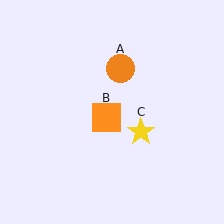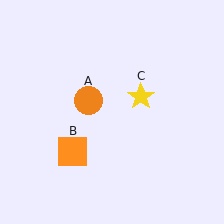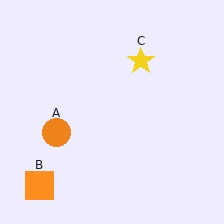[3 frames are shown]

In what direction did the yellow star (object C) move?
The yellow star (object C) moved up.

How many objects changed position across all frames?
3 objects changed position: orange circle (object A), orange square (object B), yellow star (object C).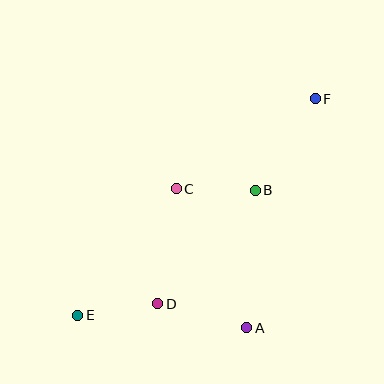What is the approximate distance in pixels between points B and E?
The distance between B and E is approximately 217 pixels.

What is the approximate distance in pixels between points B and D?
The distance between B and D is approximately 150 pixels.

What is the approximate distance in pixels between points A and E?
The distance between A and E is approximately 169 pixels.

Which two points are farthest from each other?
Points E and F are farthest from each other.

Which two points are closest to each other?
Points B and C are closest to each other.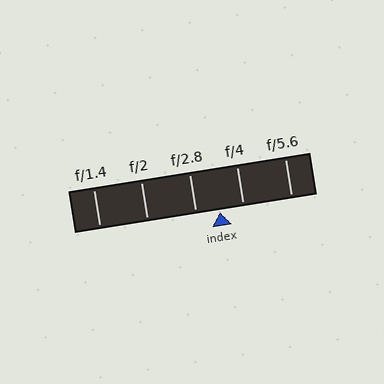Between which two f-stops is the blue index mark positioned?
The index mark is between f/2.8 and f/4.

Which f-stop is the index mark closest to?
The index mark is closest to f/4.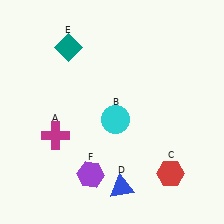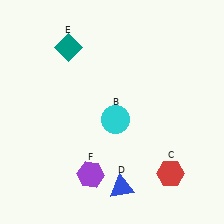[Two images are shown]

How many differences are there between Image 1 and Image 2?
There is 1 difference between the two images.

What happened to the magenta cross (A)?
The magenta cross (A) was removed in Image 2. It was in the bottom-left area of Image 1.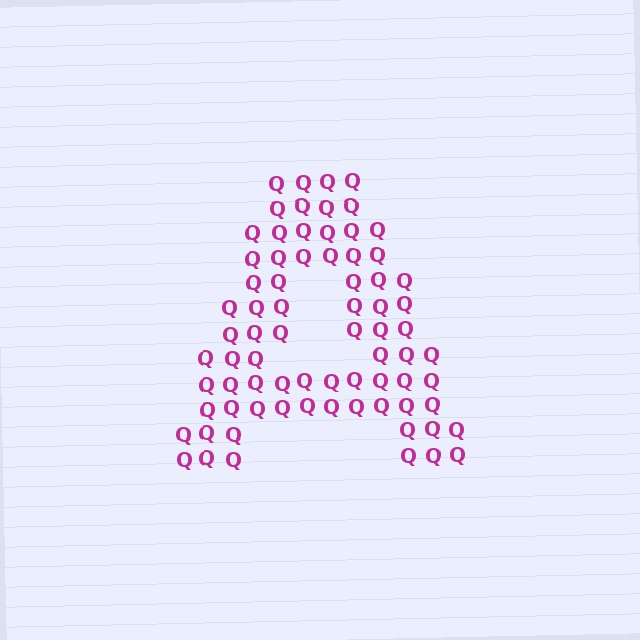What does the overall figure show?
The overall figure shows the letter A.